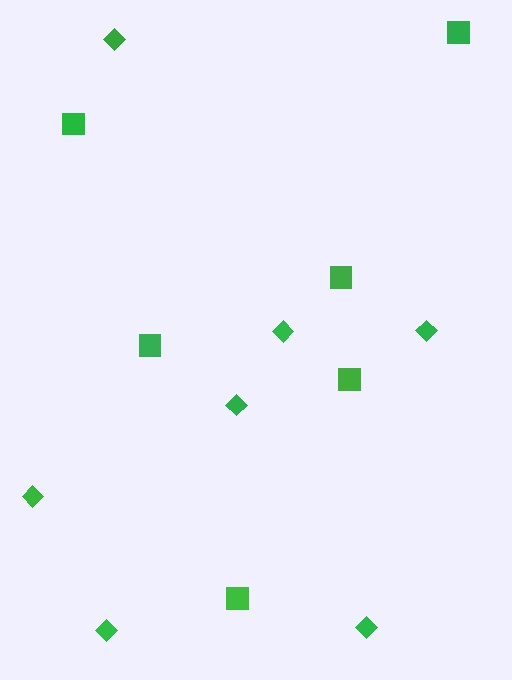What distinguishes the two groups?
There are 2 groups: one group of squares (6) and one group of diamonds (7).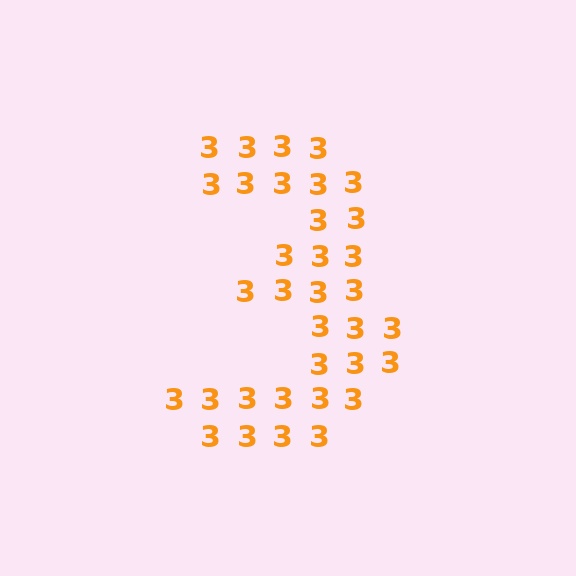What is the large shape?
The large shape is the digit 3.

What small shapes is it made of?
It is made of small digit 3's.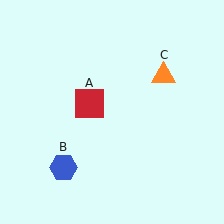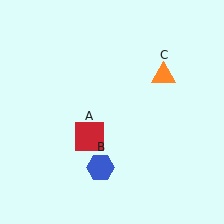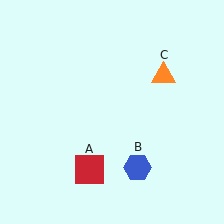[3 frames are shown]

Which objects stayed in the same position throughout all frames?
Orange triangle (object C) remained stationary.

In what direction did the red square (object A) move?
The red square (object A) moved down.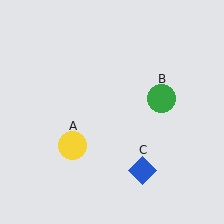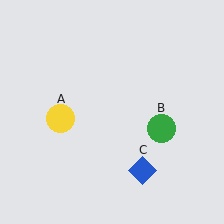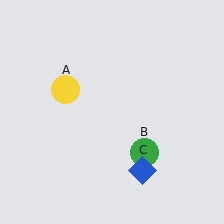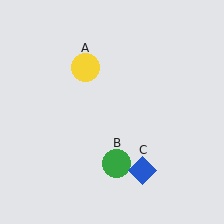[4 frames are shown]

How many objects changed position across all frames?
2 objects changed position: yellow circle (object A), green circle (object B).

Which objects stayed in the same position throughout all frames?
Blue diamond (object C) remained stationary.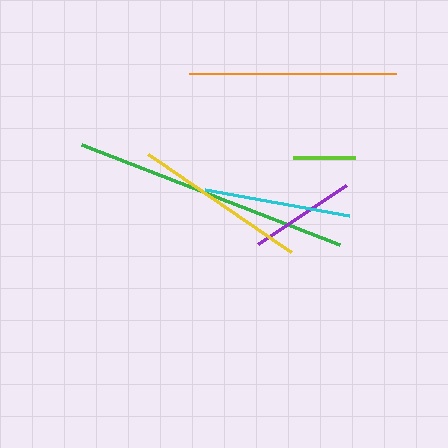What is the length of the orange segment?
The orange segment is approximately 207 pixels long.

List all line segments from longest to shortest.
From longest to shortest: green, orange, yellow, cyan, purple, lime.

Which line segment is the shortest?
The lime line is the shortest at approximately 63 pixels.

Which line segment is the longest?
The green line is the longest at approximately 276 pixels.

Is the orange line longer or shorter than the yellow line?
The orange line is longer than the yellow line.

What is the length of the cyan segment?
The cyan segment is approximately 146 pixels long.